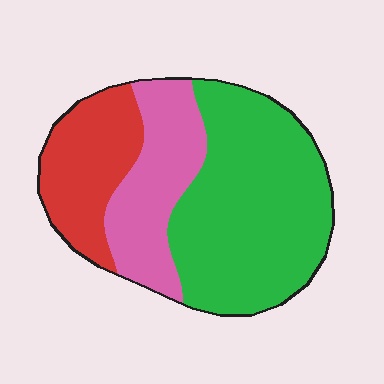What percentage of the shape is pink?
Pink covers 25% of the shape.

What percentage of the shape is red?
Red takes up between a sixth and a third of the shape.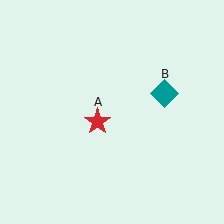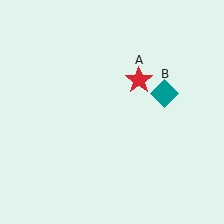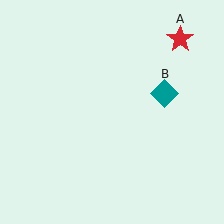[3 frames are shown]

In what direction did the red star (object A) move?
The red star (object A) moved up and to the right.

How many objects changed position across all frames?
1 object changed position: red star (object A).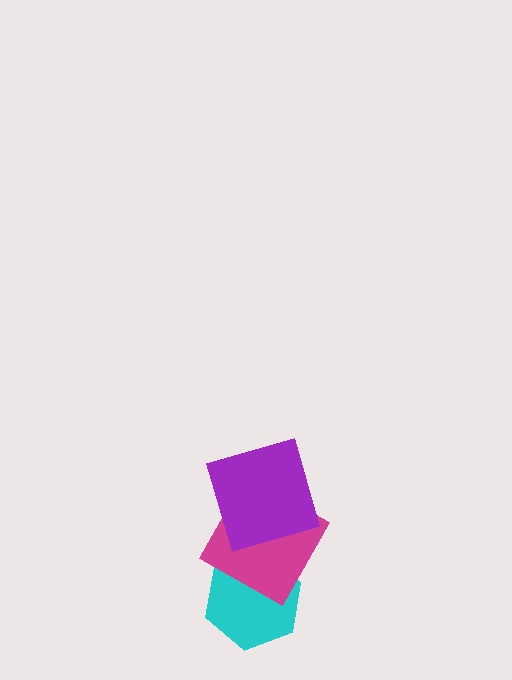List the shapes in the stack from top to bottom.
From top to bottom: the purple square, the magenta square, the cyan hexagon.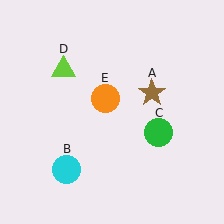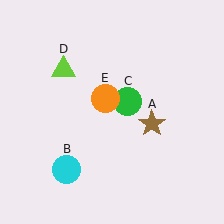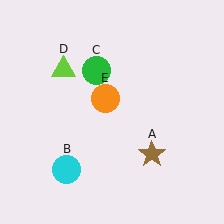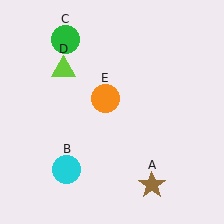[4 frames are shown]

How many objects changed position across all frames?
2 objects changed position: brown star (object A), green circle (object C).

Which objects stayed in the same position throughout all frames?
Cyan circle (object B) and lime triangle (object D) and orange circle (object E) remained stationary.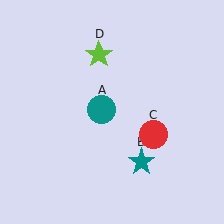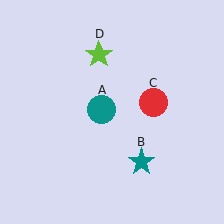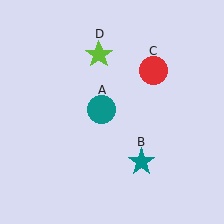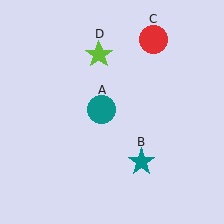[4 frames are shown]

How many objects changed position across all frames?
1 object changed position: red circle (object C).